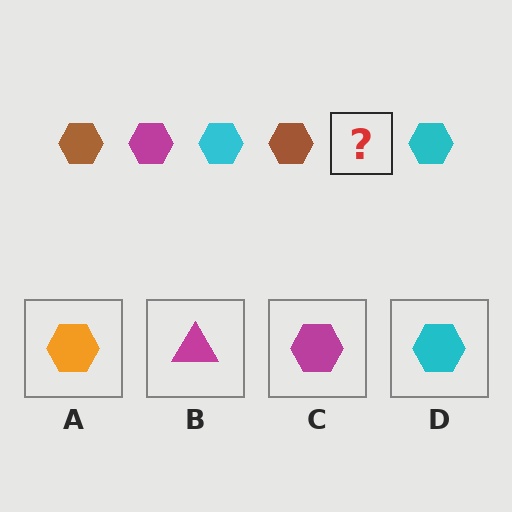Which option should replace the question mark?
Option C.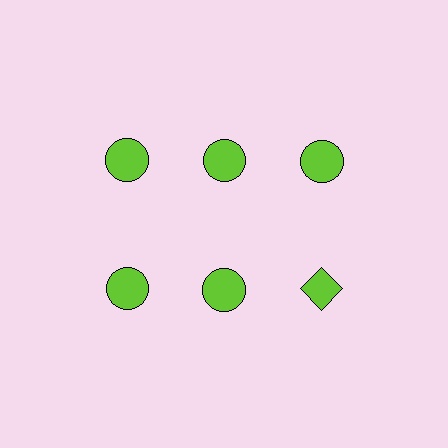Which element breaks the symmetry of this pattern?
The lime diamond in the second row, center column breaks the symmetry. All other shapes are lime circles.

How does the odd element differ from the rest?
It has a different shape: diamond instead of circle.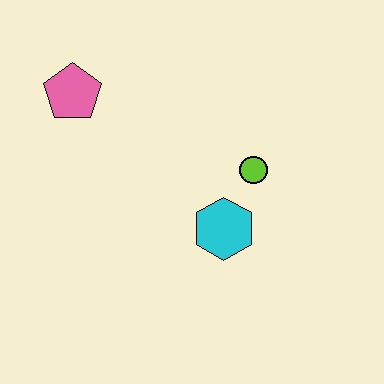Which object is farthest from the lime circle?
The pink pentagon is farthest from the lime circle.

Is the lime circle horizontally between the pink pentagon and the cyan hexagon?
No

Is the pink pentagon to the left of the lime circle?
Yes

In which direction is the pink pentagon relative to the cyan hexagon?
The pink pentagon is to the left of the cyan hexagon.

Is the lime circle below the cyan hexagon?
No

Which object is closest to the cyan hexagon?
The lime circle is closest to the cyan hexagon.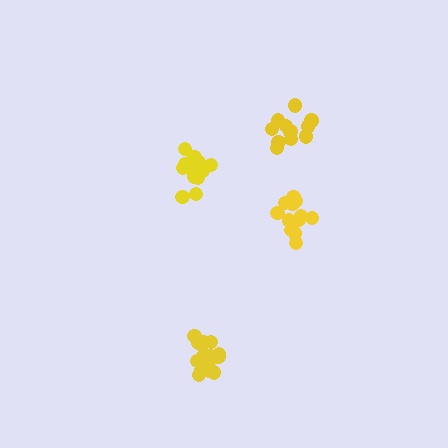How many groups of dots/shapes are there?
There are 4 groups.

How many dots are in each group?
Group 1: 13 dots, Group 2: 16 dots, Group 3: 13 dots, Group 4: 12 dots (54 total).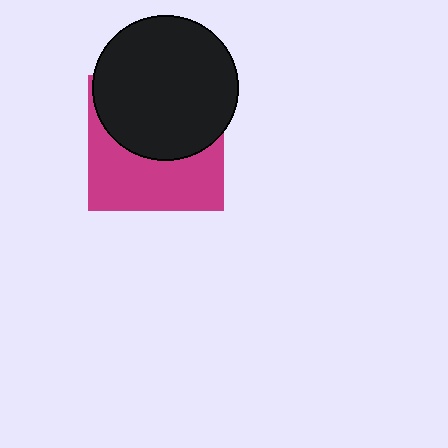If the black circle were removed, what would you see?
You would see the complete magenta square.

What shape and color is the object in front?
The object in front is a black circle.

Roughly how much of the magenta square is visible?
About half of it is visible (roughly 48%).